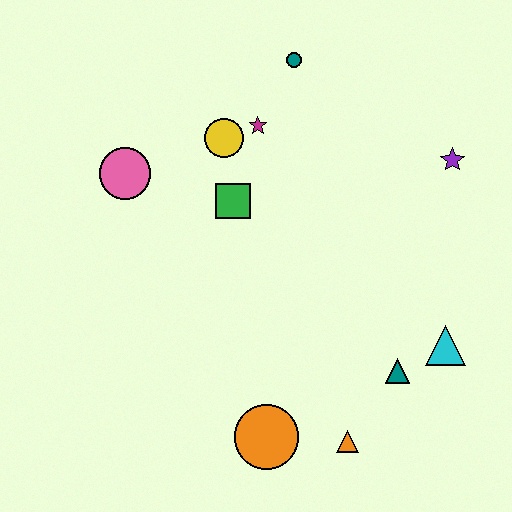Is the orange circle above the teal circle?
No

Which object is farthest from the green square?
The orange triangle is farthest from the green square.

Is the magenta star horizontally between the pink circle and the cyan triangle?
Yes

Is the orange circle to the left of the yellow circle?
No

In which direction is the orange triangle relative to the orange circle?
The orange triangle is to the right of the orange circle.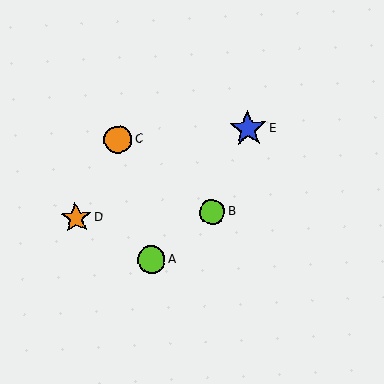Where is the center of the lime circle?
The center of the lime circle is at (151, 260).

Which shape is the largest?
The blue star (labeled E) is the largest.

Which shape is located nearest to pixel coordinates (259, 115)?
The blue star (labeled E) at (248, 129) is nearest to that location.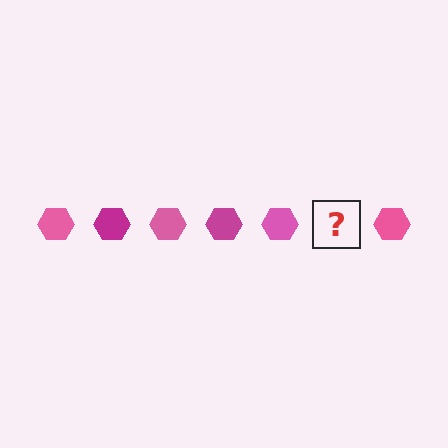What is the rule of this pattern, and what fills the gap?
The rule is that the pattern cycles through pink, magenta hexagons. The gap should be filled with a magenta hexagon.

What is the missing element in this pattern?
The missing element is a magenta hexagon.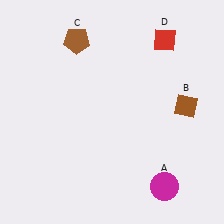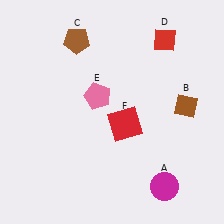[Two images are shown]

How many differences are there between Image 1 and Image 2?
There are 2 differences between the two images.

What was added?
A pink pentagon (E), a red square (F) were added in Image 2.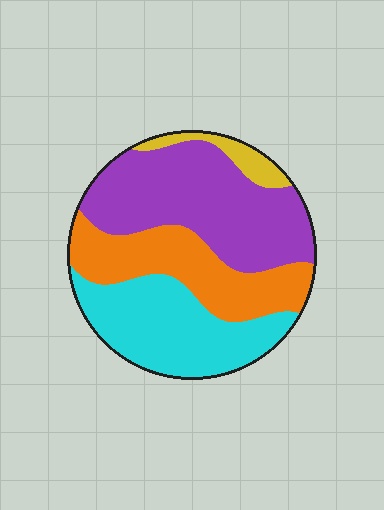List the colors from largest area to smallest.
From largest to smallest: purple, cyan, orange, yellow.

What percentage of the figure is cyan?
Cyan covers 29% of the figure.